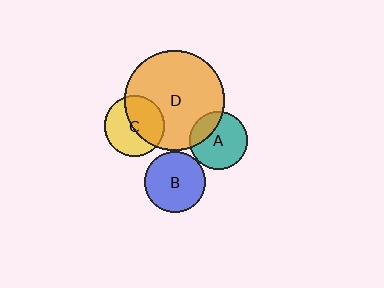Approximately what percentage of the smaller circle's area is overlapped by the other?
Approximately 50%.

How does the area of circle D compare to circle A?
Approximately 3.0 times.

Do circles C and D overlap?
Yes.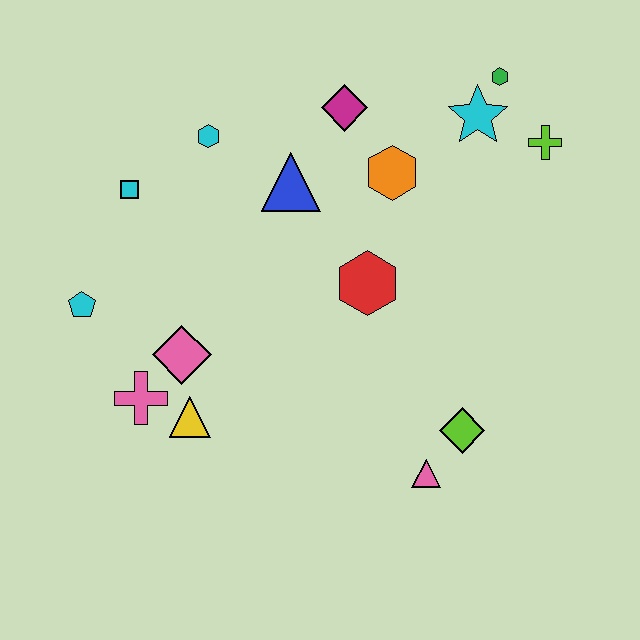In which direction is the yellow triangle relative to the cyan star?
The yellow triangle is below the cyan star.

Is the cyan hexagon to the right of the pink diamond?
Yes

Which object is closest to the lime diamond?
The pink triangle is closest to the lime diamond.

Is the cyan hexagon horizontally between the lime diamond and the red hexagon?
No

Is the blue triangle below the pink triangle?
No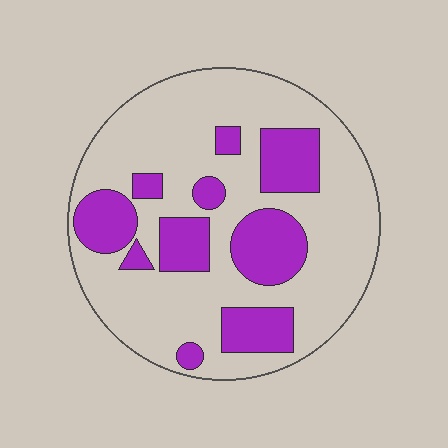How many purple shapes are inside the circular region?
10.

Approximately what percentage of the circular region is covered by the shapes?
Approximately 30%.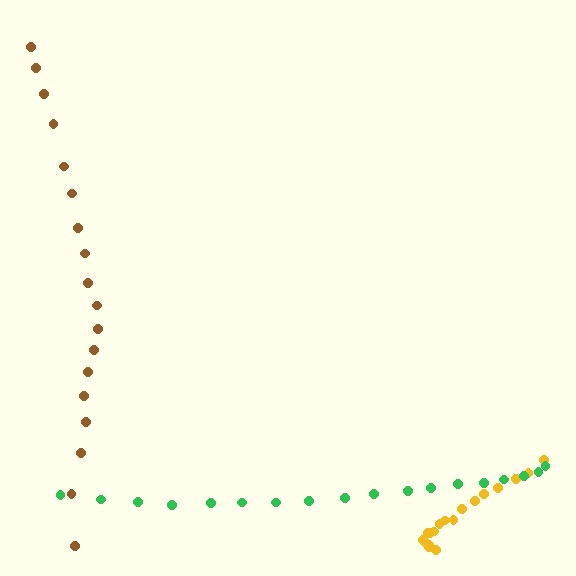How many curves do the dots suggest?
There are 3 distinct paths.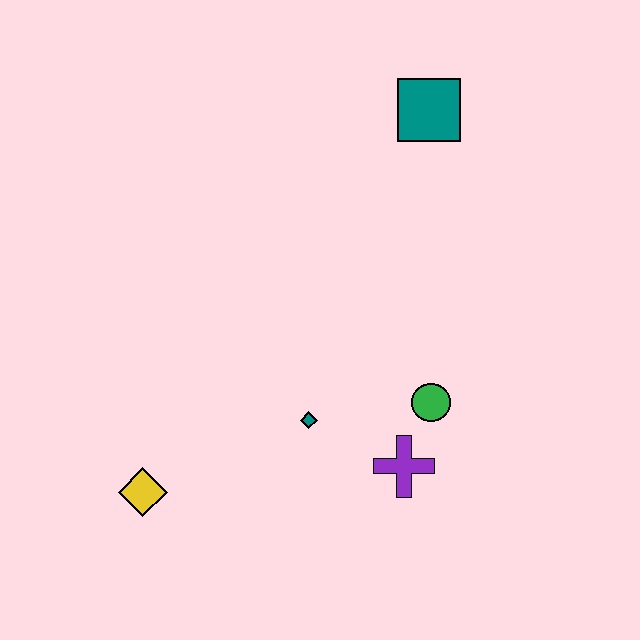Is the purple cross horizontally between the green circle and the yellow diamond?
Yes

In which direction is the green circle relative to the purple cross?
The green circle is above the purple cross.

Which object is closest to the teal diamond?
The purple cross is closest to the teal diamond.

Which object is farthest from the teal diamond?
The teal square is farthest from the teal diamond.